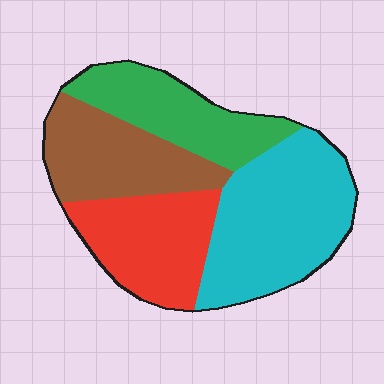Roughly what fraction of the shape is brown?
Brown takes up between a sixth and a third of the shape.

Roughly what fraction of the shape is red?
Red covers about 25% of the shape.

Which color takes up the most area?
Cyan, at roughly 35%.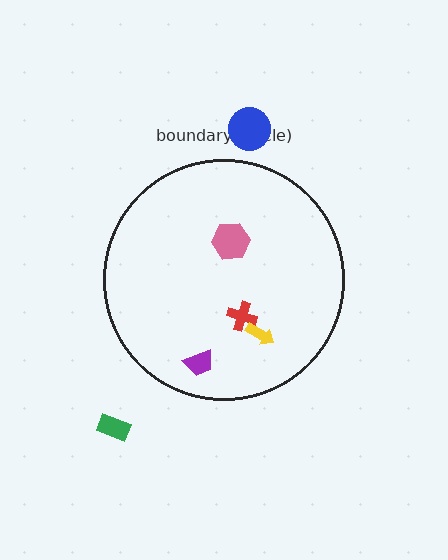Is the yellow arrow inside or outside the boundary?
Inside.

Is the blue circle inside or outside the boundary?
Outside.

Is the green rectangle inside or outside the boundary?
Outside.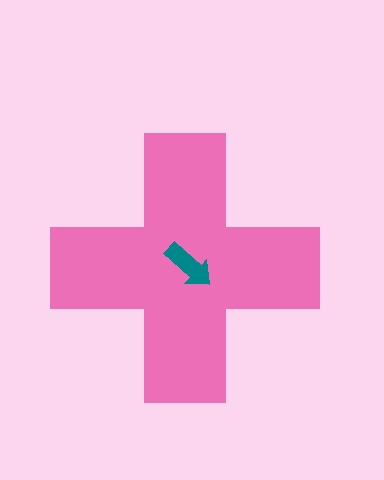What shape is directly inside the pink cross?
The teal arrow.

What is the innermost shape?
The teal arrow.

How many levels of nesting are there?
2.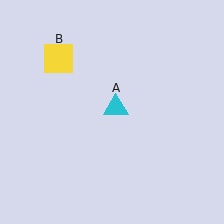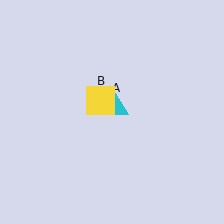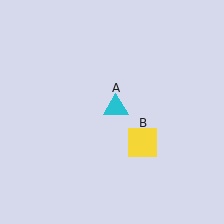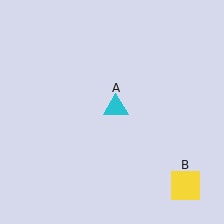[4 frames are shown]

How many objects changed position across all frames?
1 object changed position: yellow square (object B).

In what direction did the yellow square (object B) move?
The yellow square (object B) moved down and to the right.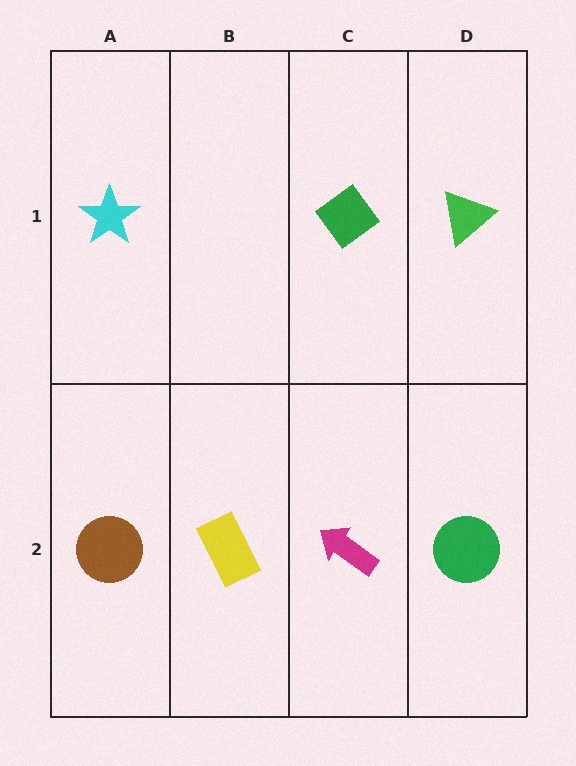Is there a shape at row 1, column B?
No, that cell is empty.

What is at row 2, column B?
A yellow rectangle.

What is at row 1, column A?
A cyan star.